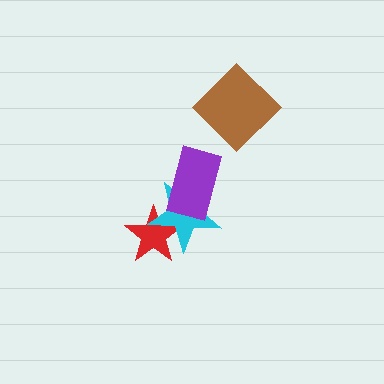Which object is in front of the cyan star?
The purple rectangle is in front of the cyan star.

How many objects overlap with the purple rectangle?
1 object overlaps with the purple rectangle.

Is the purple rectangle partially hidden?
No, no other shape covers it.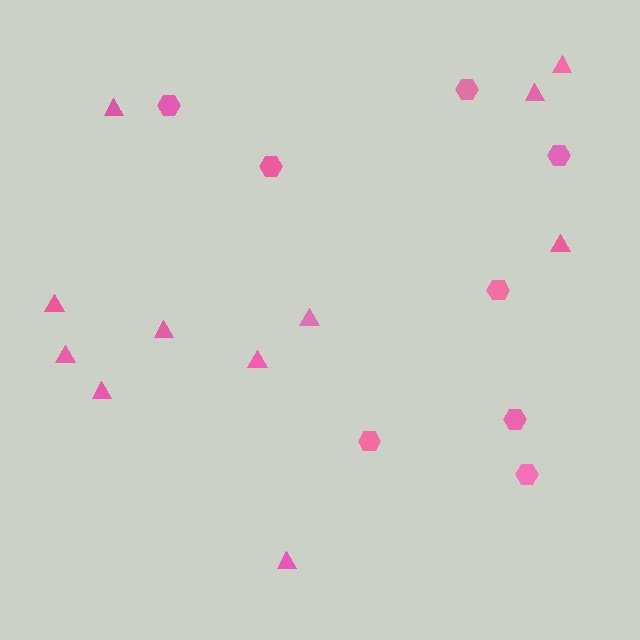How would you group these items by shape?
There are 2 groups: one group of triangles (11) and one group of hexagons (8).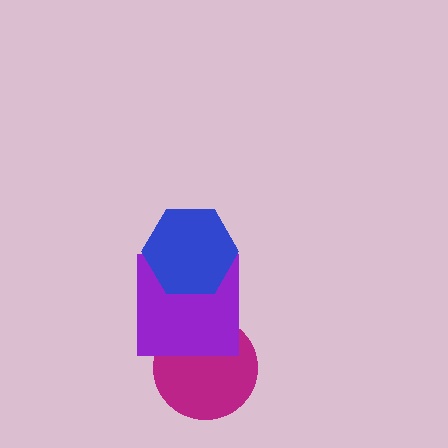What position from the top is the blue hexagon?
The blue hexagon is 1st from the top.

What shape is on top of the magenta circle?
The purple square is on top of the magenta circle.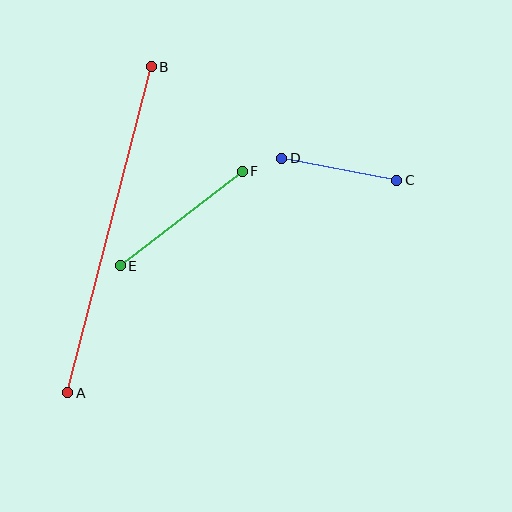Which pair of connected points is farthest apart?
Points A and B are farthest apart.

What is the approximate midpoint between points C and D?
The midpoint is at approximately (339, 169) pixels.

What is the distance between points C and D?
The distance is approximately 117 pixels.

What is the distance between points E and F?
The distance is approximately 154 pixels.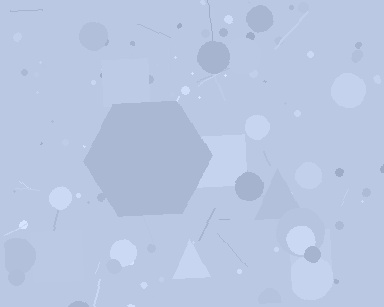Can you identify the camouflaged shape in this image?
The camouflaged shape is a hexagon.